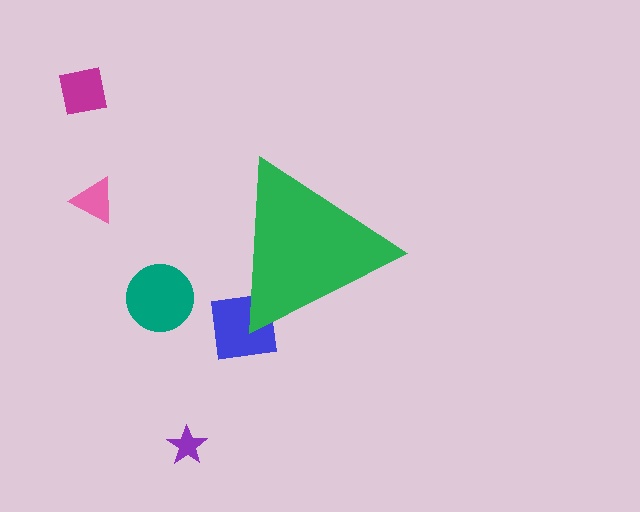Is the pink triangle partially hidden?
No, the pink triangle is fully visible.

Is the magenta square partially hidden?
No, the magenta square is fully visible.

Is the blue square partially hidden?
Yes, the blue square is partially hidden behind the green triangle.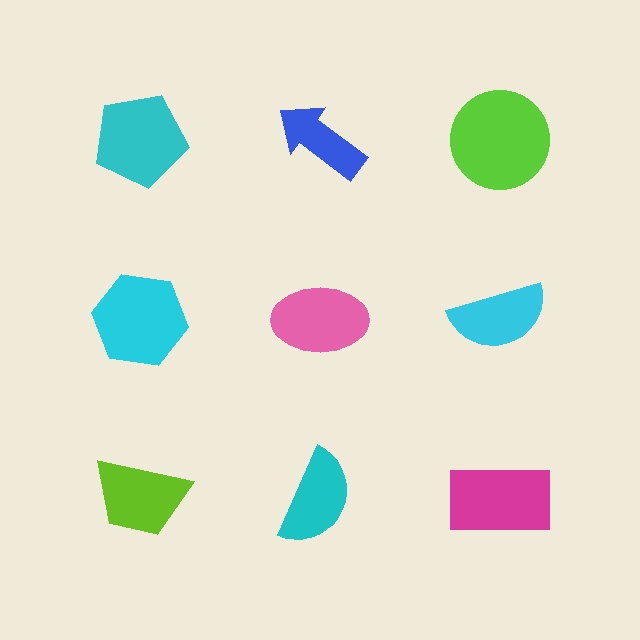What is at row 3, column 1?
A lime trapezoid.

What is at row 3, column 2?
A cyan semicircle.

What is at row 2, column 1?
A cyan hexagon.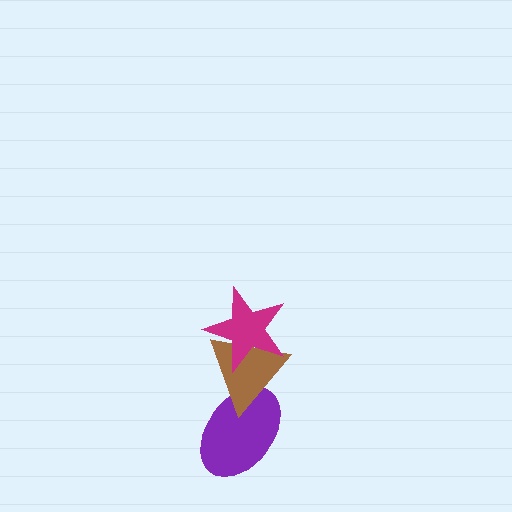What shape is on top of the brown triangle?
The magenta star is on top of the brown triangle.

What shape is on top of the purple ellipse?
The brown triangle is on top of the purple ellipse.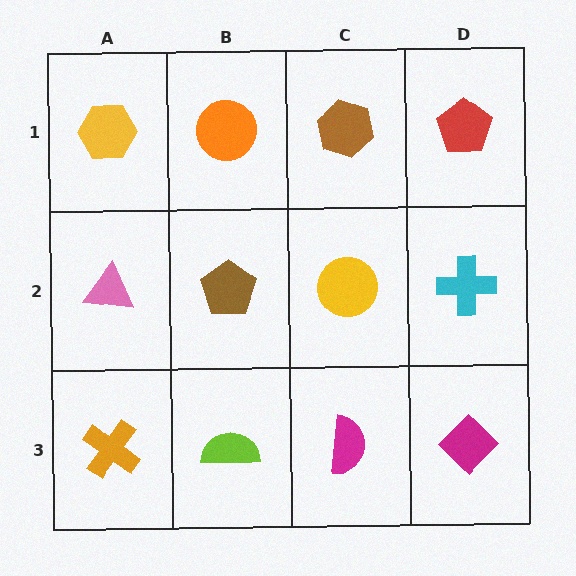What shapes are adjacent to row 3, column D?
A cyan cross (row 2, column D), a magenta semicircle (row 3, column C).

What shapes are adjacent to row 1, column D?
A cyan cross (row 2, column D), a brown hexagon (row 1, column C).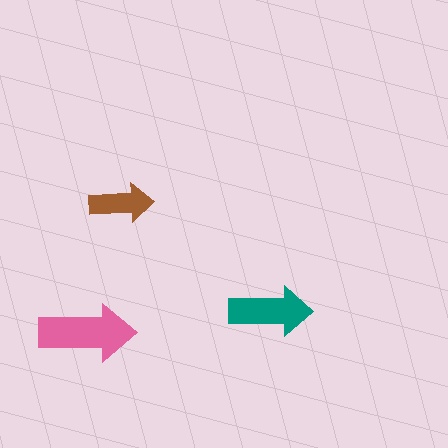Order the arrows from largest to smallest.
the pink one, the teal one, the brown one.